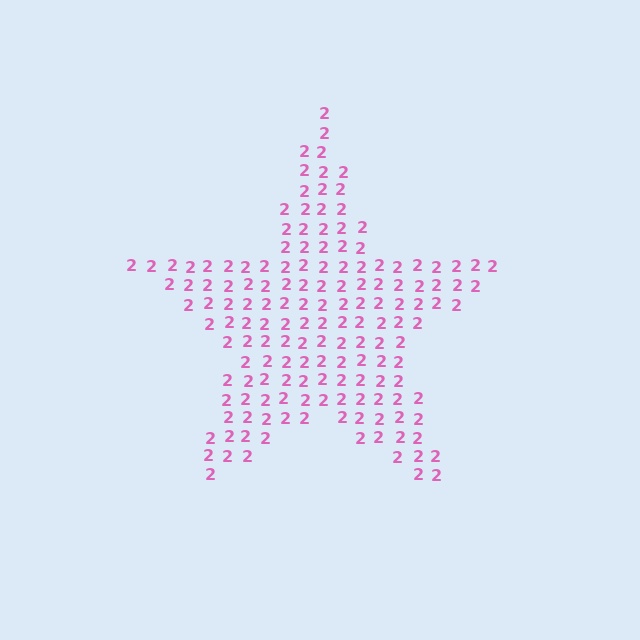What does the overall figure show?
The overall figure shows a star.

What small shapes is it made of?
It is made of small digit 2's.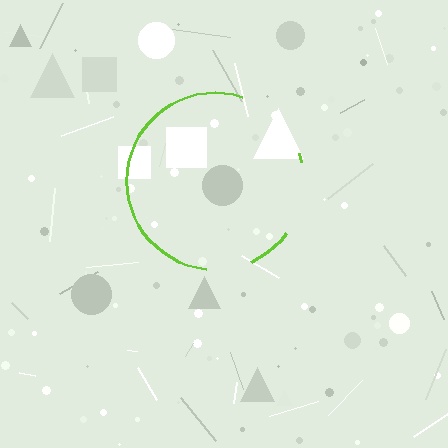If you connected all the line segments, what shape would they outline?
They would outline a circle.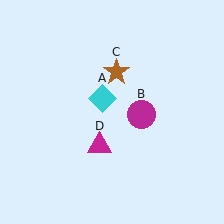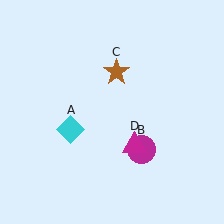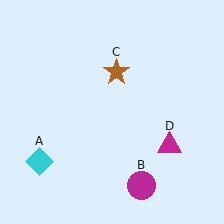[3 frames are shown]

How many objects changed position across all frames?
3 objects changed position: cyan diamond (object A), magenta circle (object B), magenta triangle (object D).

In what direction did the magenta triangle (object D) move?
The magenta triangle (object D) moved right.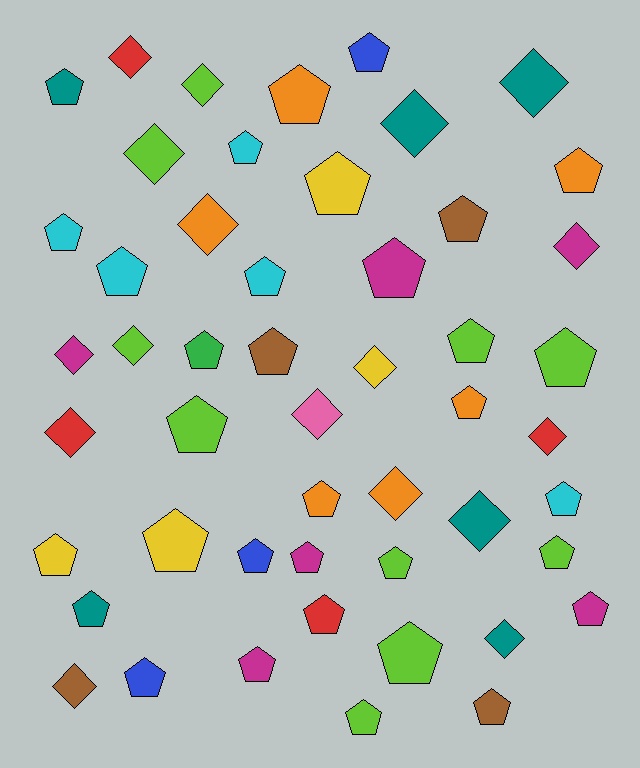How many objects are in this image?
There are 50 objects.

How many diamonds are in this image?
There are 17 diamonds.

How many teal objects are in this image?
There are 6 teal objects.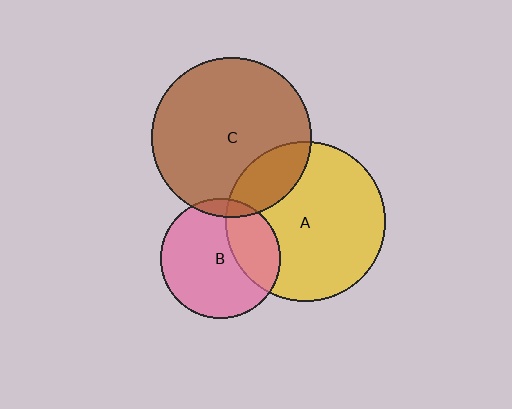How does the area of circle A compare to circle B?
Approximately 1.8 times.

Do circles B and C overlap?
Yes.